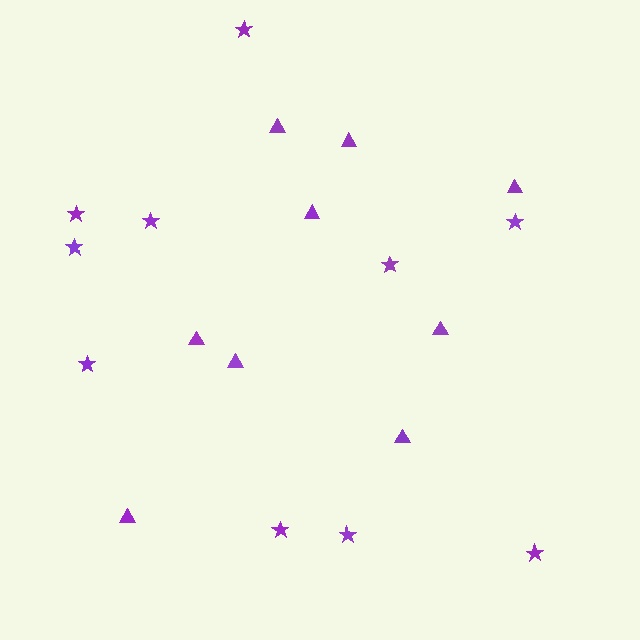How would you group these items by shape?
There are 2 groups: one group of triangles (9) and one group of stars (10).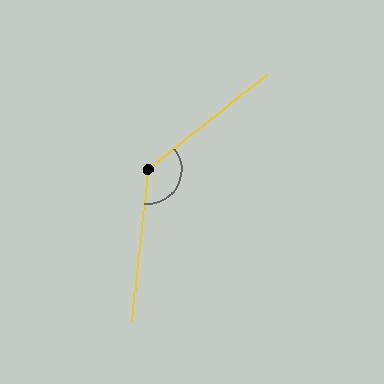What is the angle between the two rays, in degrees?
Approximately 135 degrees.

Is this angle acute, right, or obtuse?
It is obtuse.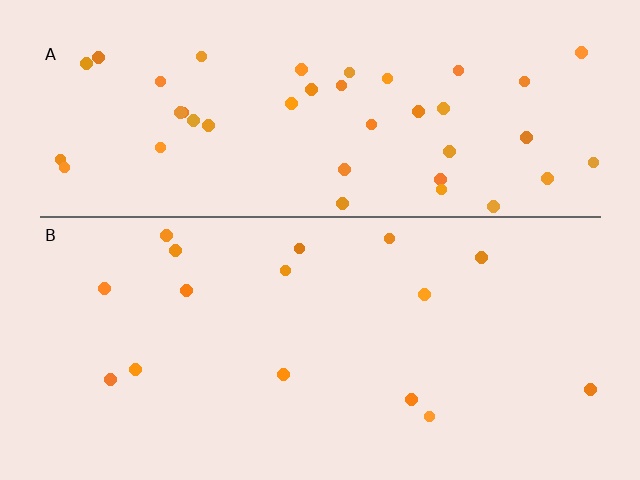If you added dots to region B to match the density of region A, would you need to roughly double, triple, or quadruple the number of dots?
Approximately triple.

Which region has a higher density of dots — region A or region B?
A (the top).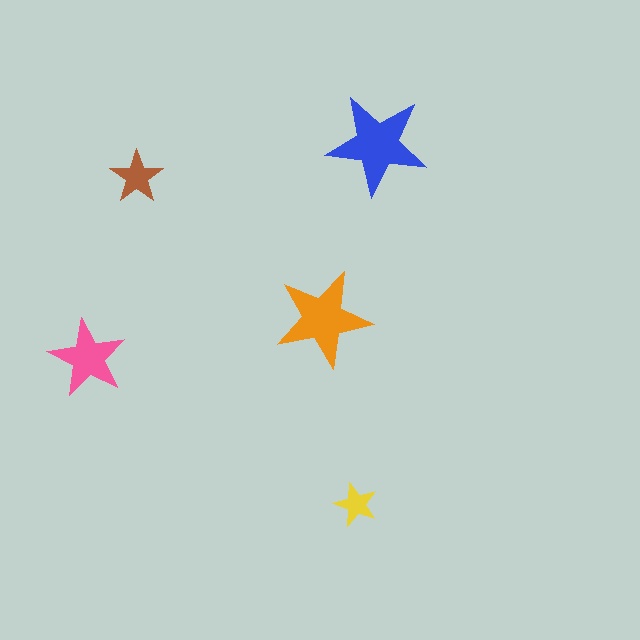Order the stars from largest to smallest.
the blue one, the orange one, the pink one, the brown one, the yellow one.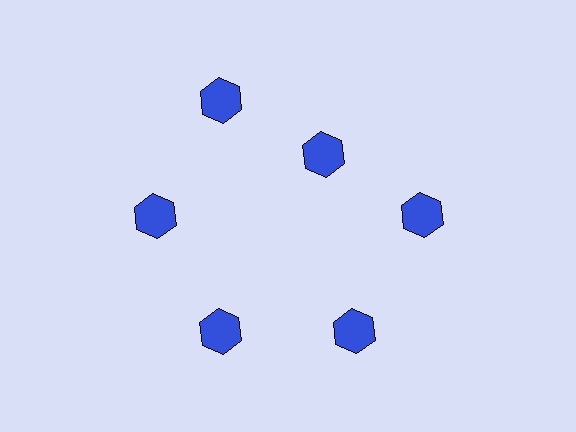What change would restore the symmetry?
The symmetry would be restored by moving it outward, back onto the ring so that all 6 hexagons sit at equal angles and equal distance from the center.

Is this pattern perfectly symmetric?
No. The 6 blue hexagons are arranged in a ring, but one element near the 1 o'clock position is pulled inward toward the center, breaking the 6-fold rotational symmetry.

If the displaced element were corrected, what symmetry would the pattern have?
It would have 6-fold rotational symmetry — the pattern would map onto itself every 60 degrees.